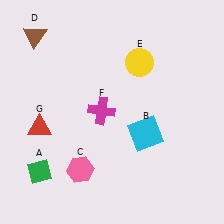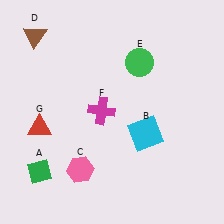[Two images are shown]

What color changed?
The circle (E) changed from yellow in Image 1 to green in Image 2.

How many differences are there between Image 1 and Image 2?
There is 1 difference between the two images.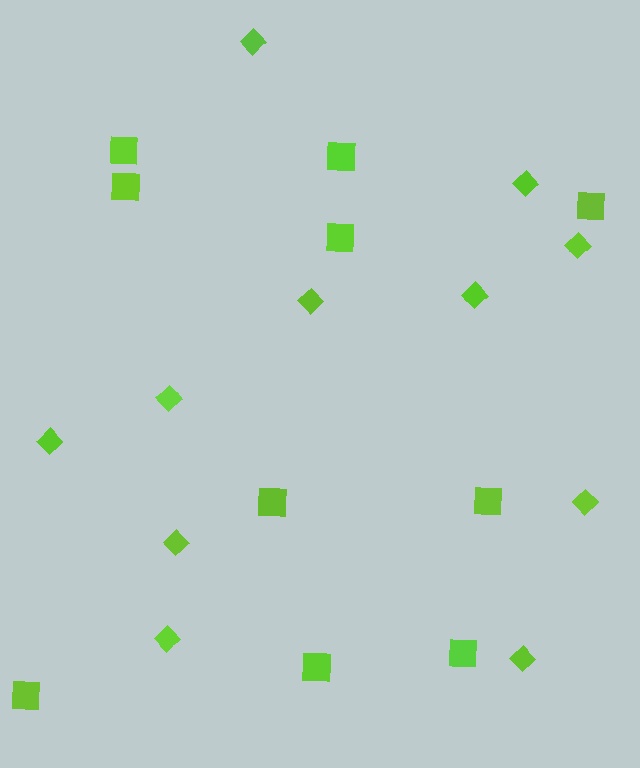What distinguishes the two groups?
There are 2 groups: one group of squares (10) and one group of diamonds (11).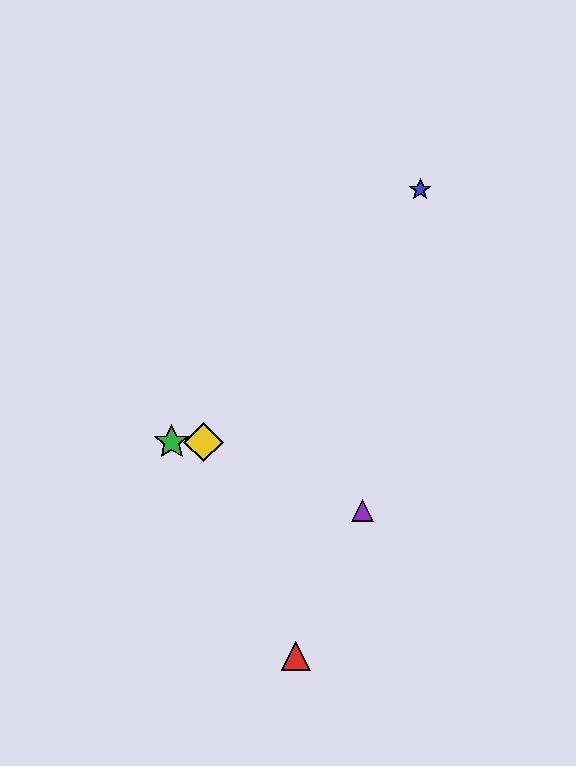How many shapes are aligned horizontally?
2 shapes (the green star, the yellow diamond) are aligned horizontally.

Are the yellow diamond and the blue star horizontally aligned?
No, the yellow diamond is at y≈442 and the blue star is at y≈190.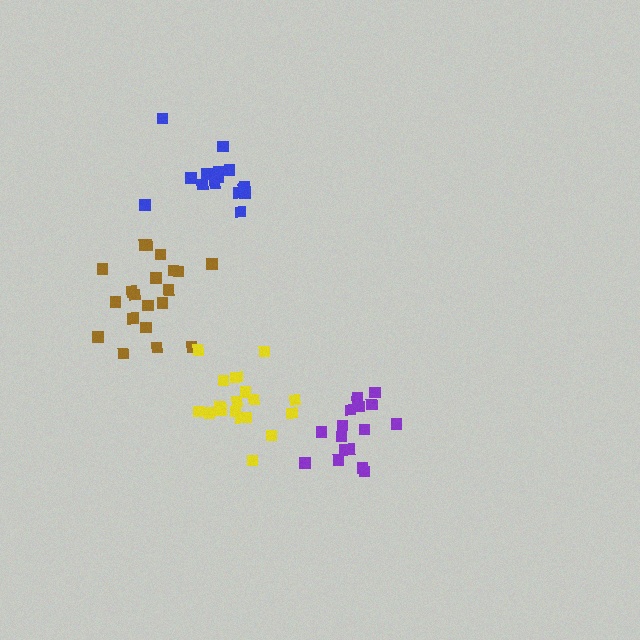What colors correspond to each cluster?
The clusters are colored: blue, purple, brown, yellow.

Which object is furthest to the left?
The brown cluster is leftmost.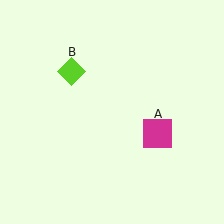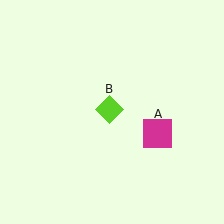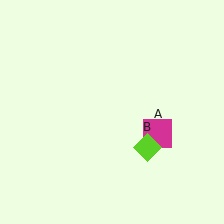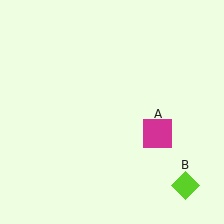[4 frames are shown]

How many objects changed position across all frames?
1 object changed position: lime diamond (object B).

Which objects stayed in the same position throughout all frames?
Magenta square (object A) remained stationary.